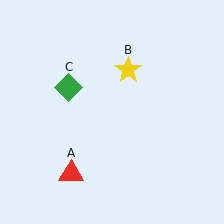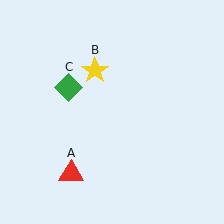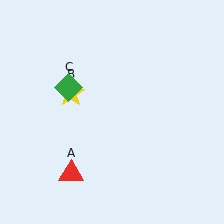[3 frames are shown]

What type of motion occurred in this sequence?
The yellow star (object B) rotated counterclockwise around the center of the scene.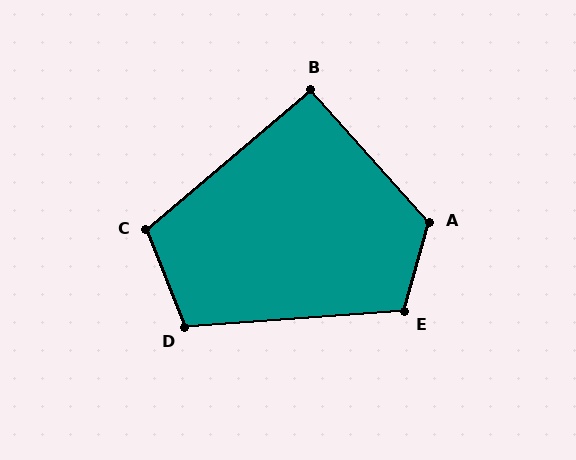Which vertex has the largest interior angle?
A, at approximately 122 degrees.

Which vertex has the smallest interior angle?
B, at approximately 92 degrees.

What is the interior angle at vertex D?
Approximately 107 degrees (obtuse).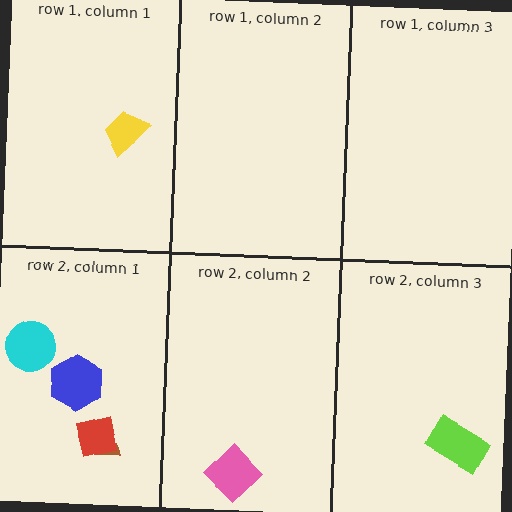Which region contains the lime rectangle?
The row 2, column 3 region.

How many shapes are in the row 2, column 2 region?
1.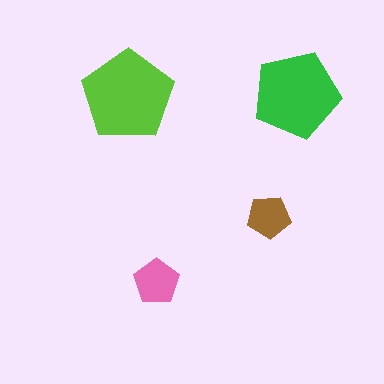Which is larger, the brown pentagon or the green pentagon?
The green one.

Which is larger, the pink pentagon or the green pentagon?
The green one.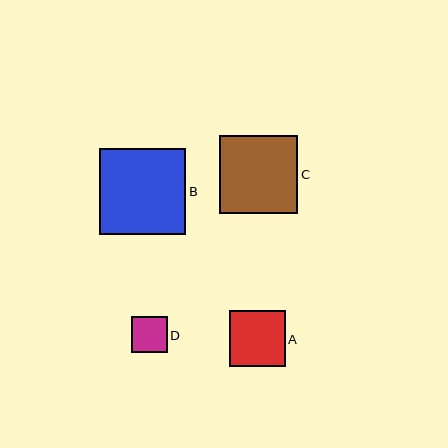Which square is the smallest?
Square D is the smallest with a size of approximately 36 pixels.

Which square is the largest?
Square B is the largest with a size of approximately 86 pixels.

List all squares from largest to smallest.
From largest to smallest: B, C, A, D.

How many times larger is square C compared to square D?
Square C is approximately 2.2 times the size of square D.